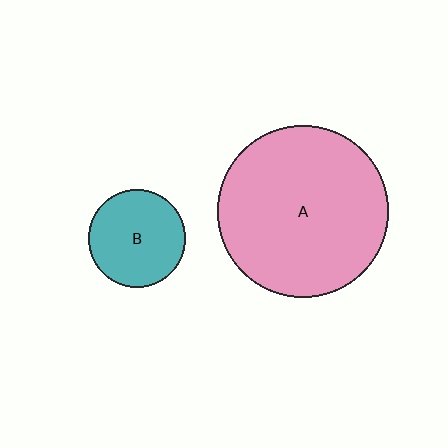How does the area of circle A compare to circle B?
Approximately 3.1 times.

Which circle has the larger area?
Circle A (pink).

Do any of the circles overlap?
No, none of the circles overlap.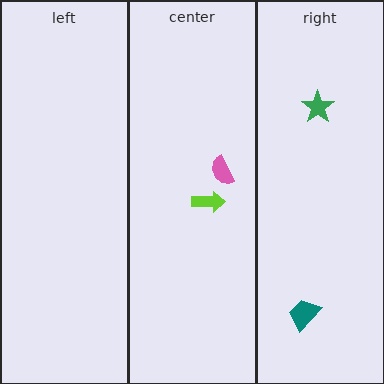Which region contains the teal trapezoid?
The right region.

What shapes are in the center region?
The lime arrow, the pink semicircle.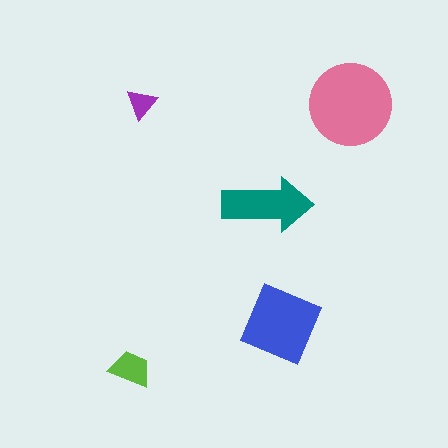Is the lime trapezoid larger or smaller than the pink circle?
Smaller.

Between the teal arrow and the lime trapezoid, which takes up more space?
The teal arrow.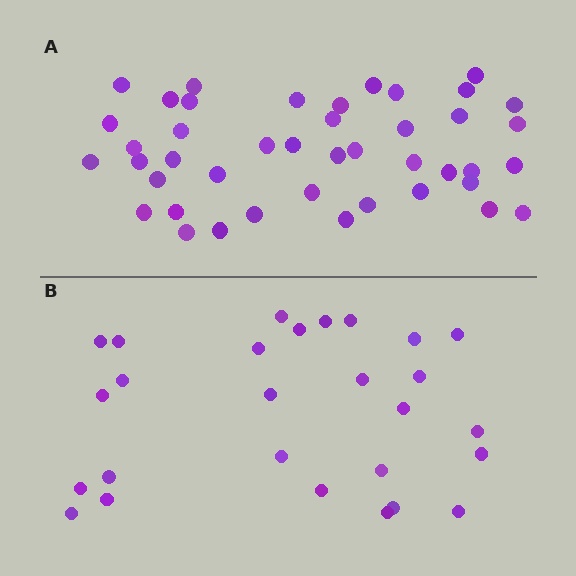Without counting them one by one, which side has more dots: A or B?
Region A (the top region) has more dots.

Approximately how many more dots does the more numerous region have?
Region A has approximately 15 more dots than region B.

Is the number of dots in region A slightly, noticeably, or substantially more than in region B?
Region A has substantially more. The ratio is roughly 1.6 to 1.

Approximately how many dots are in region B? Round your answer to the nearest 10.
About 30 dots. (The exact count is 27, which rounds to 30.)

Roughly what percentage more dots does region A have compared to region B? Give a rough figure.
About 60% more.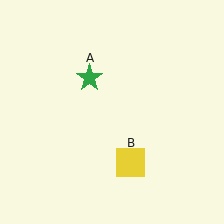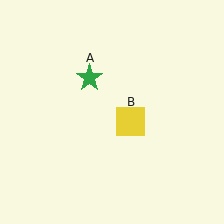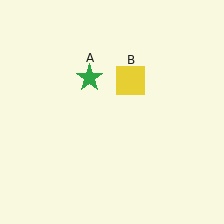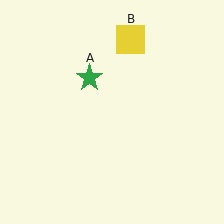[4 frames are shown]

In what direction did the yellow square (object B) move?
The yellow square (object B) moved up.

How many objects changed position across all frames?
1 object changed position: yellow square (object B).